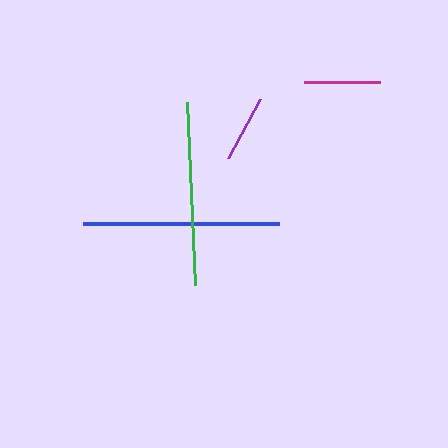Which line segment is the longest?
The blue line is the longest at approximately 197 pixels.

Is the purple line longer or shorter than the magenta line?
The magenta line is longer than the purple line.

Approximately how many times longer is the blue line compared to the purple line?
The blue line is approximately 2.9 times the length of the purple line.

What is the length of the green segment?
The green segment is approximately 183 pixels long.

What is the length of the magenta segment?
The magenta segment is approximately 76 pixels long.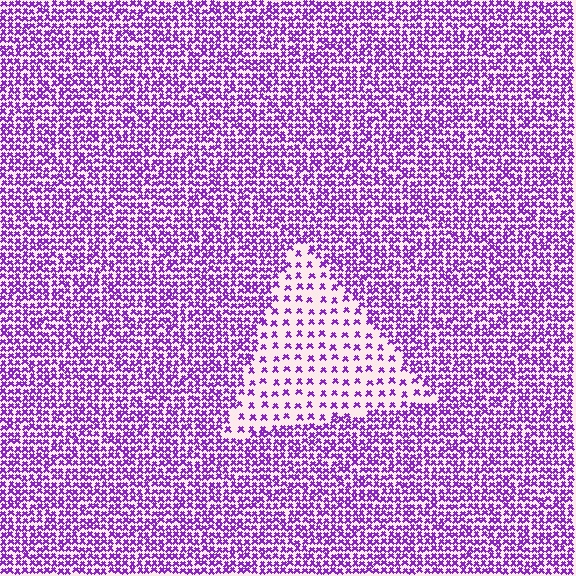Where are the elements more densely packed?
The elements are more densely packed outside the triangle boundary.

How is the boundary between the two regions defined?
The boundary is defined by a change in element density (approximately 2.7x ratio). All elements are the same color, size, and shape.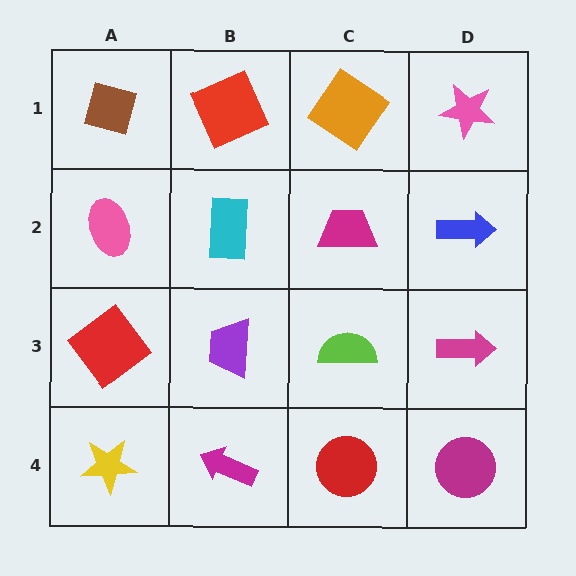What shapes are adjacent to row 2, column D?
A pink star (row 1, column D), a magenta arrow (row 3, column D), a magenta trapezoid (row 2, column C).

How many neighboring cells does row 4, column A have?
2.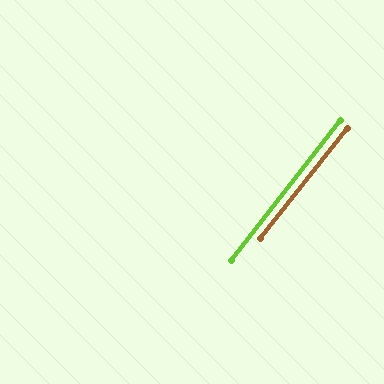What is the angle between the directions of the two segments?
Approximately 1 degree.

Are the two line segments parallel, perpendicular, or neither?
Parallel — their directions differ by only 0.7°.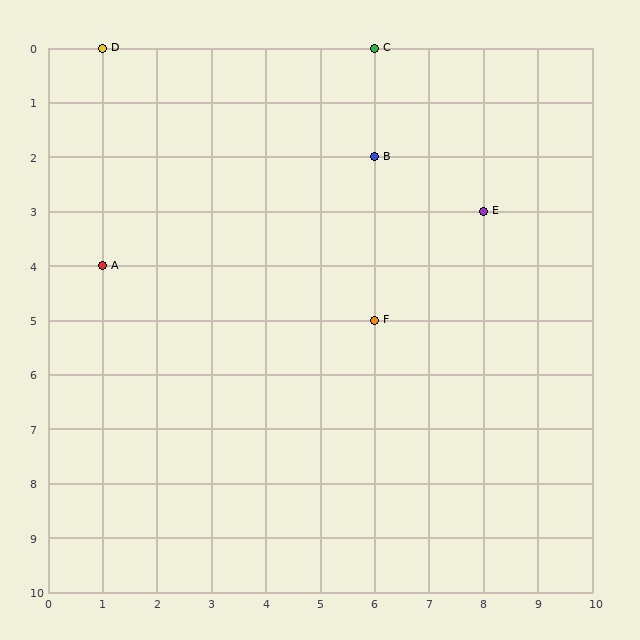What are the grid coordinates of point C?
Point C is at grid coordinates (6, 0).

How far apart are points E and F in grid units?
Points E and F are 2 columns and 2 rows apart (about 2.8 grid units diagonally).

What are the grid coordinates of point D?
Point D is at grid coordinates (1, 0).